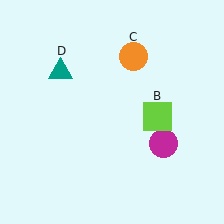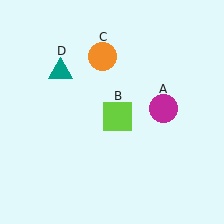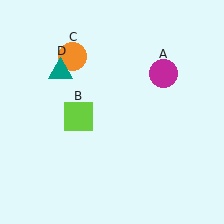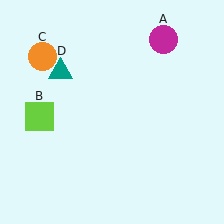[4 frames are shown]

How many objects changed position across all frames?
3 objects changed position: magenta circle (object A), lime square (object B), orange circle (object C).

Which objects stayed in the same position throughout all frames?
Teal triangle (object D) remained stationary.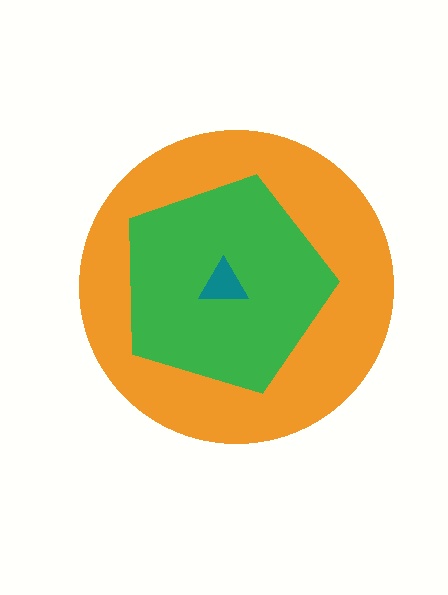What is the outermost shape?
The orange circle.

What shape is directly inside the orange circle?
The green pentagon.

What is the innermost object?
The teal triangle.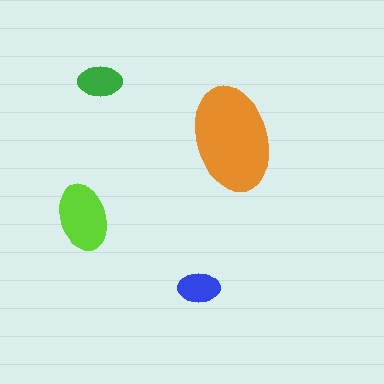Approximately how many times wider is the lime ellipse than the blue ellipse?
About 1.5 times wider.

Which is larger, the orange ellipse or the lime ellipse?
The orange one.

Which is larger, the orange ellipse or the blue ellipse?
The orange one.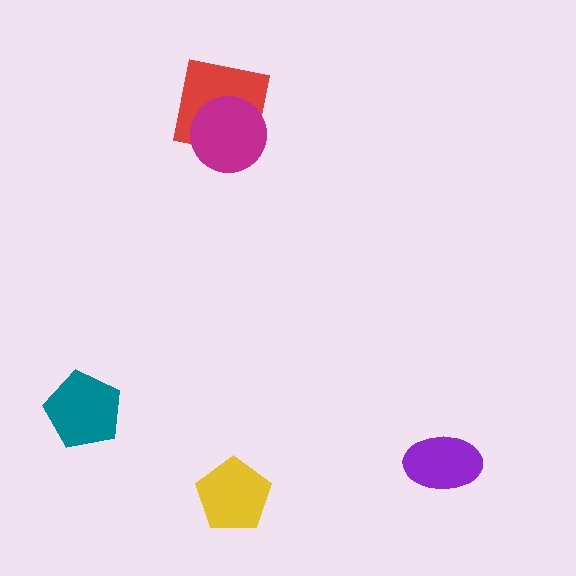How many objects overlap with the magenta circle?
1 object overlaps with the magenta circle.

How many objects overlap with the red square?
1 object overlaps with the red square.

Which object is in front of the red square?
The magenta circle is in front of the red square.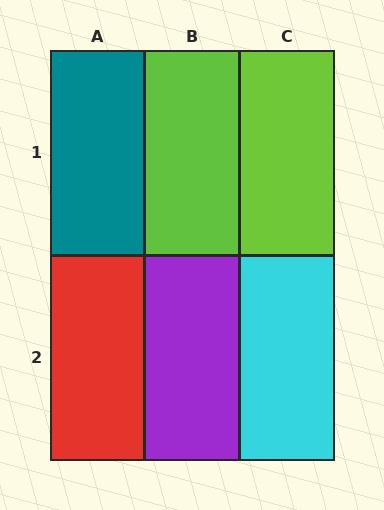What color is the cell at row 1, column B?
Lime.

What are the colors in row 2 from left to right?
Red, purple, cyan.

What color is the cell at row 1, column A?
Teal.